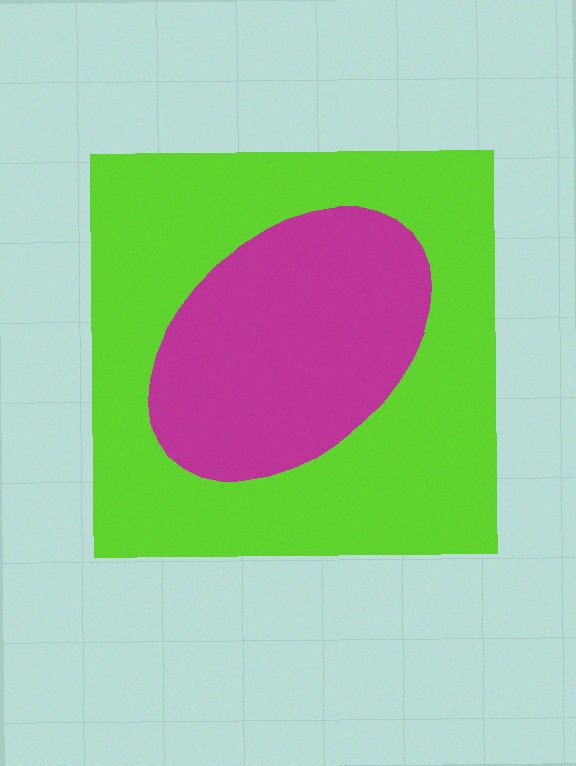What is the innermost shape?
The magenta ellipse.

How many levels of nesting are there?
2.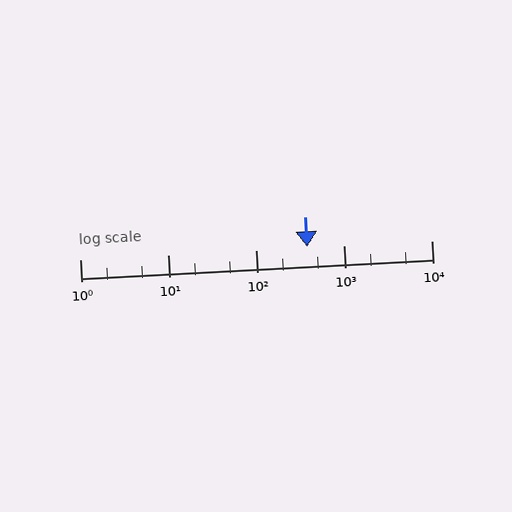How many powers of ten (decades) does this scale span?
The scale spans 4 decades, from 1 to 10000.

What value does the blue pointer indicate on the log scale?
The pointer indicates approximately 380.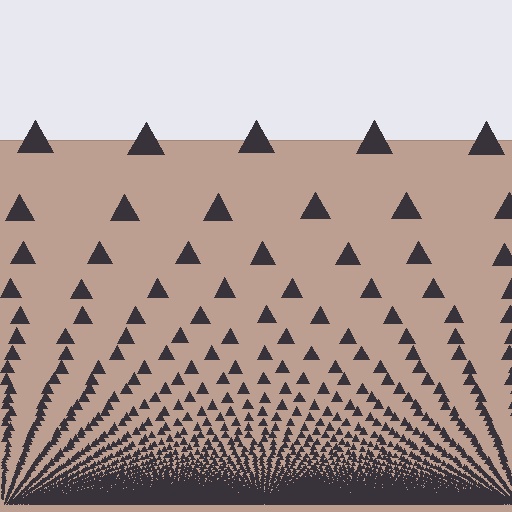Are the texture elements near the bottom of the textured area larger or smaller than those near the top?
Smaller. The gradient is inverted — elements near the bottom are smaller and denser.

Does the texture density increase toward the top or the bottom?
Density increases toward the bottom.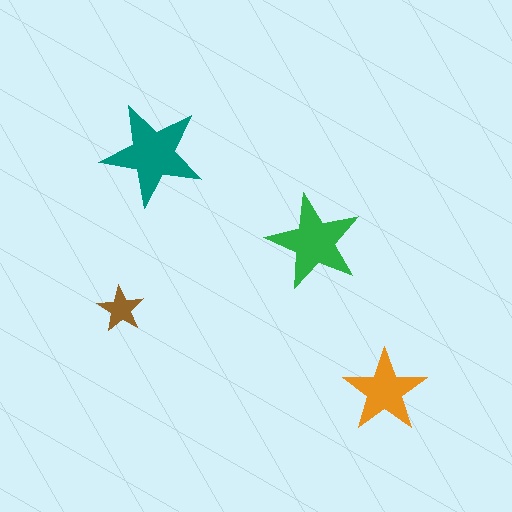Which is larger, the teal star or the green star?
The teal one.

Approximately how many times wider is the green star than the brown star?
About 2 times wider.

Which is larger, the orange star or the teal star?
The teal one.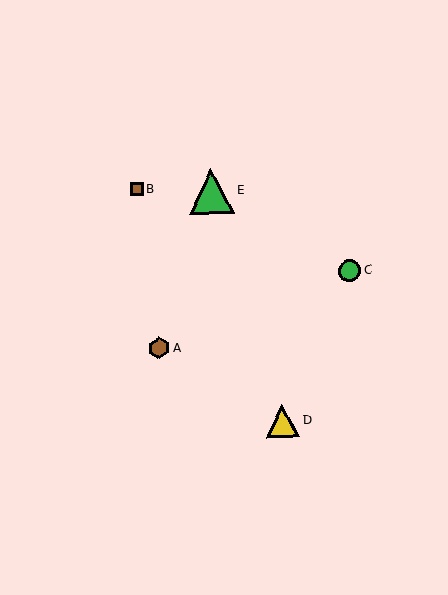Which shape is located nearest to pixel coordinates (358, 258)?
The green circle (labeled C) at (349, 271) is nearest to that location.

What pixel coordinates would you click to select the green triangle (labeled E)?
Click at (211, 191) to select the green triangle E.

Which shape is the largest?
The green triangle (labeled E) is the largest.